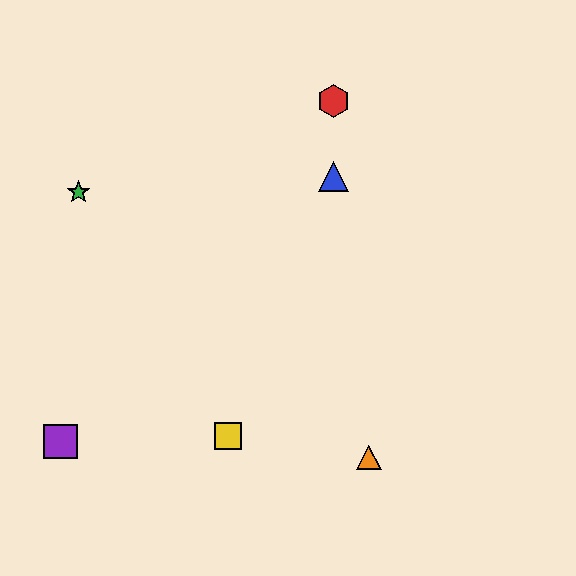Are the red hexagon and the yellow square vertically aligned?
No, the red hexagon is at x≈334 and the yellow square is at x≈228.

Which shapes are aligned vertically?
The red hexagon, the blue triangle are aligned vertically.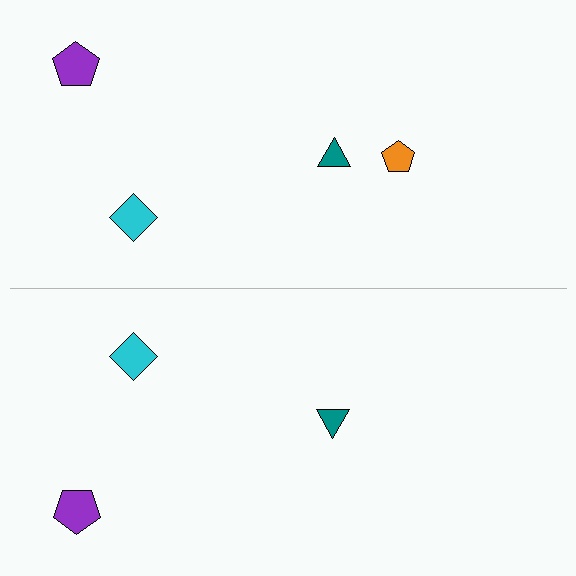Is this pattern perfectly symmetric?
No, the pattern is not perfectly symmetric. A orange pentagon is missing from the bottom side.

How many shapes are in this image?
There are 7 shapes in this image.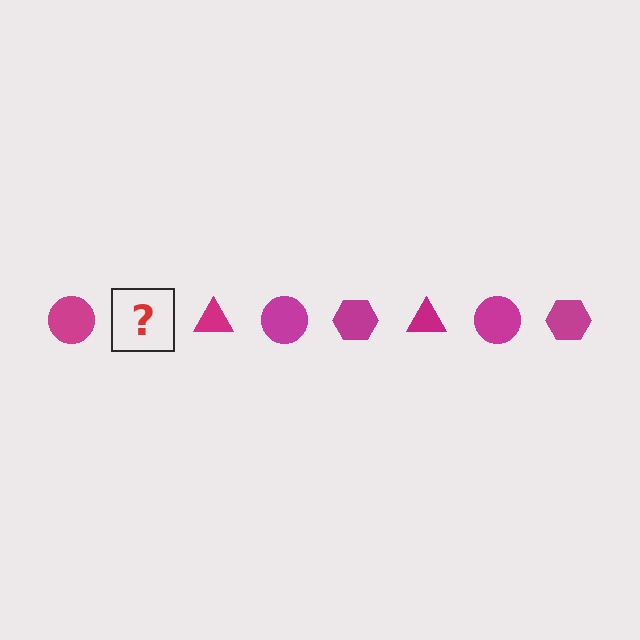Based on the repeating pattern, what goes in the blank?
The blank should be a magenta hexagon.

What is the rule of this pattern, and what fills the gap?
The rule is that the pattern cycles through circle, hexagon, triangle shapes in magenta. The gap should be filled with a magenta hexagon.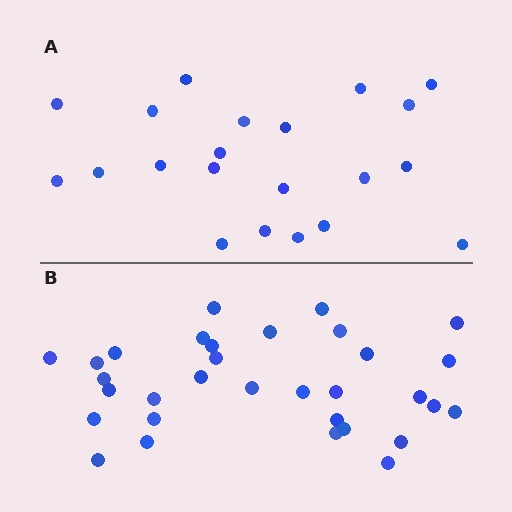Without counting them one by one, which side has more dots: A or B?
Region B (the bottom region) has more dots.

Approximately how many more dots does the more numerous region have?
Region B has roughly 12 or so more dots than region A.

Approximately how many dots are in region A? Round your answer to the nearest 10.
About 20 dots. (The exact count is 21, which rounds to 20.)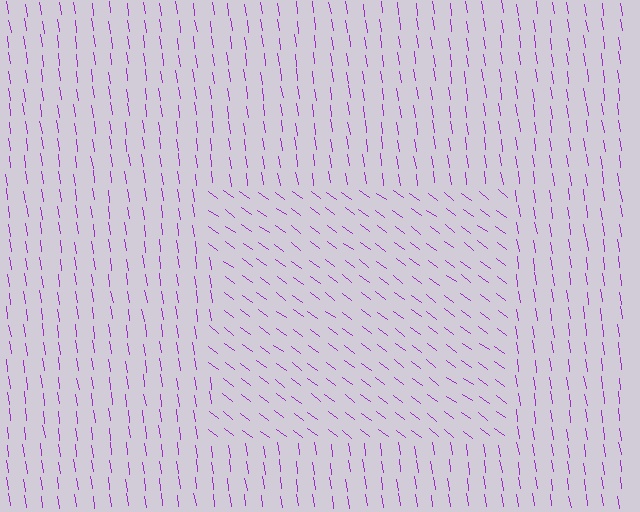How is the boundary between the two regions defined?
The boundary is defined purely by a change in line orientation (approximately 45 degrees difference). All lines are the same color and thickness.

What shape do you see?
I see a rectangle.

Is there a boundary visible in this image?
Yes, there is a texture boundary formed by a change in line orientation.